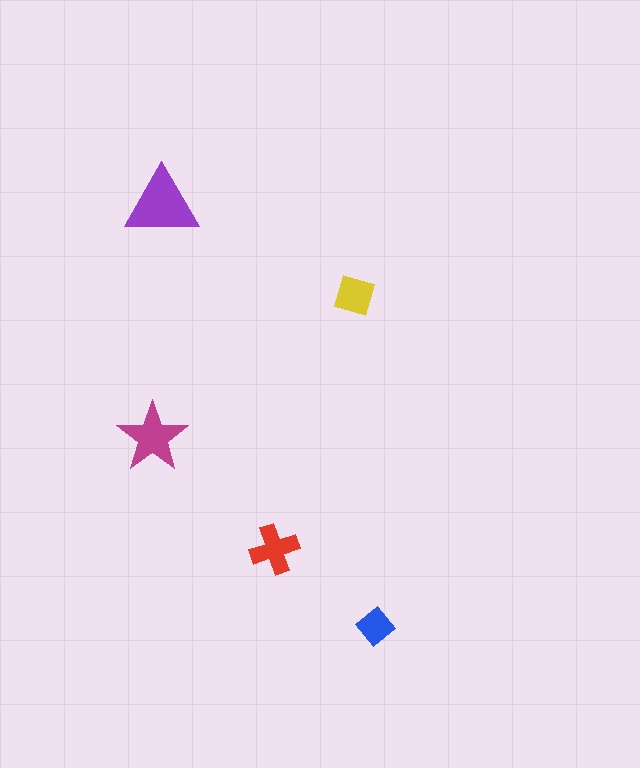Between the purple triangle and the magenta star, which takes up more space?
The purple triangle.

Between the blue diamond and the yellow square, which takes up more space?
The yellow square.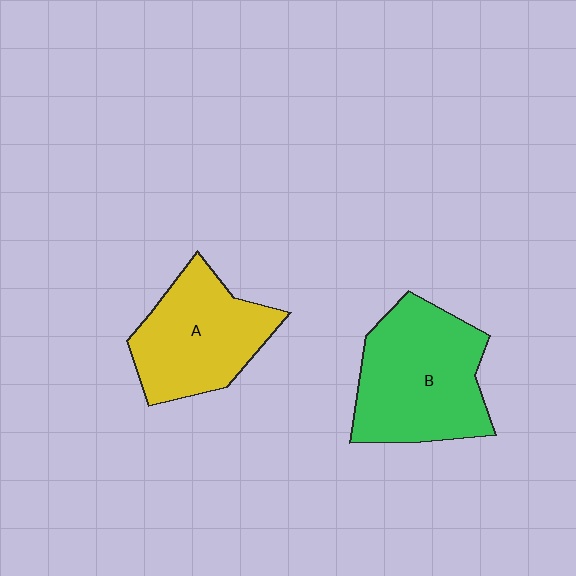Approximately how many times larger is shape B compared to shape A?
Approximately 1.2 times.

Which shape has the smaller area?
Shape A (yellow).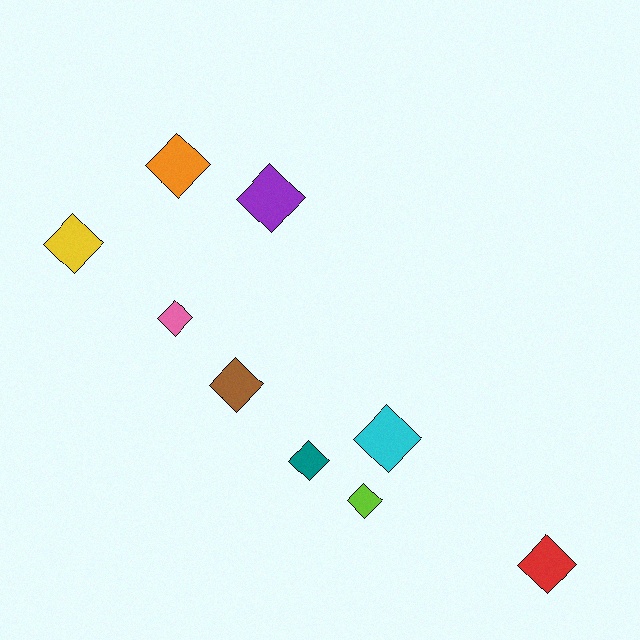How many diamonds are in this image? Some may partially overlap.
There are 9 diamonds.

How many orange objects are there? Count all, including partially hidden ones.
There is 1 orange object.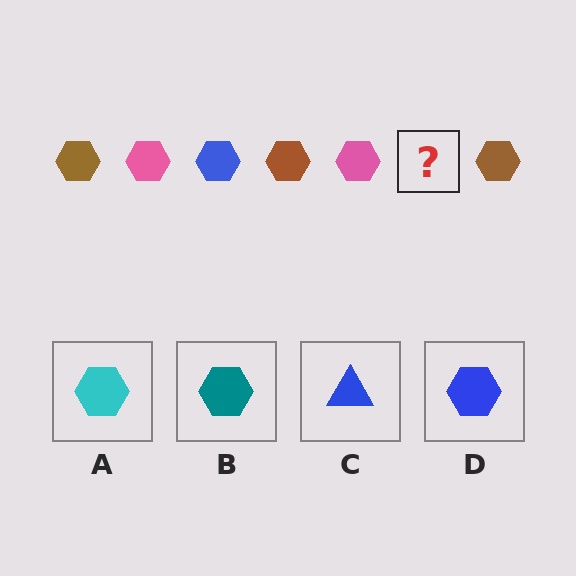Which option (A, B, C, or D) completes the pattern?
D.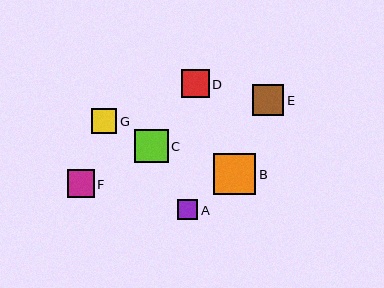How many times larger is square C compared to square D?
Square C is approximately 1.2 times the size of square D.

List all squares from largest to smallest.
From largest to smallest: B, C, E, D, F, G, A.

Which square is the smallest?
Square A is the smallest with a size of approximately 20 pixels.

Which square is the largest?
Square B is the largest with a size of approximately 42 pixels.